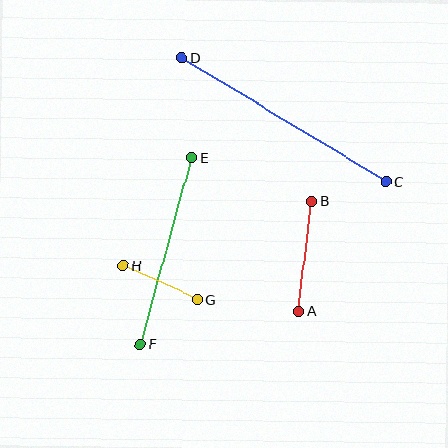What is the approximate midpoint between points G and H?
The midpoint is at approximately (160, 282) pixels.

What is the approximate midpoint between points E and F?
The midpoint is at approximately (166, 251) pixels.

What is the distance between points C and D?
The distance is approximately 239 pixels.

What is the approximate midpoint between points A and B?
The midpoint is at approximately (306, 256) pixels.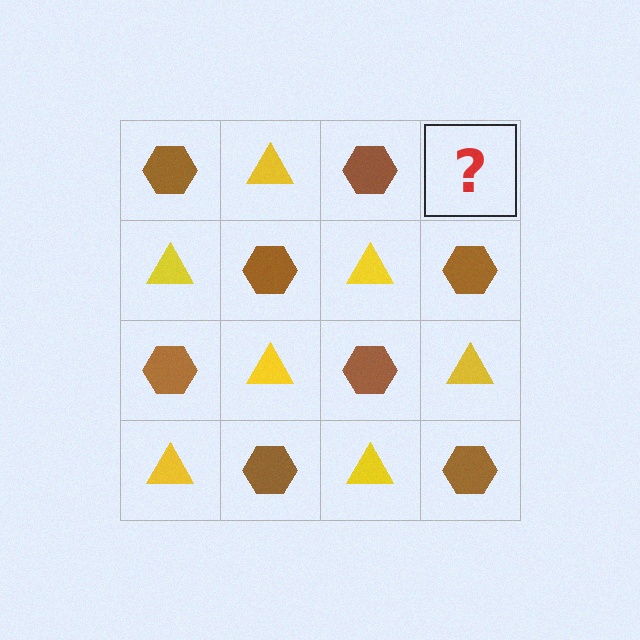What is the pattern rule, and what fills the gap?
The rule is that it alternates brown hexagon and yellow triangle in a checkerboard pattern. The gap should be filled with a yellow triangle.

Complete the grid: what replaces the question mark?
The question mark should be replaced with a yellow triangle.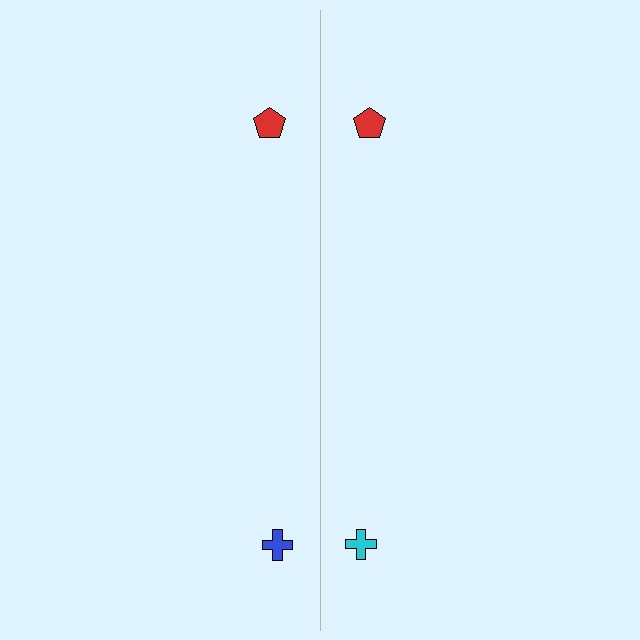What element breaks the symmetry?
The cyan cross on the right side breaks the symmetry — its mirror counterpart is blue.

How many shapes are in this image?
There are 4 shapes in this image.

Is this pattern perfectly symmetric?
No, the pattern is not perfectly symmetric. The cyan cross on the right side breaks the symmetry — its mirror counterpart is blue.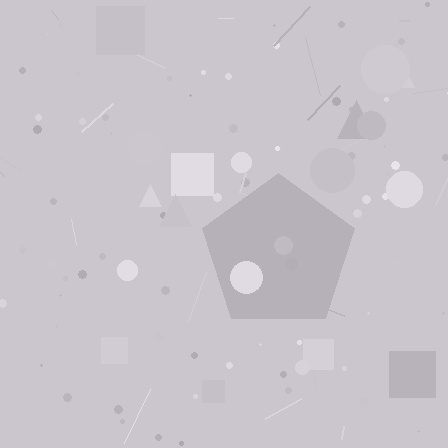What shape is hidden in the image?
A pentagon is hidden in the image.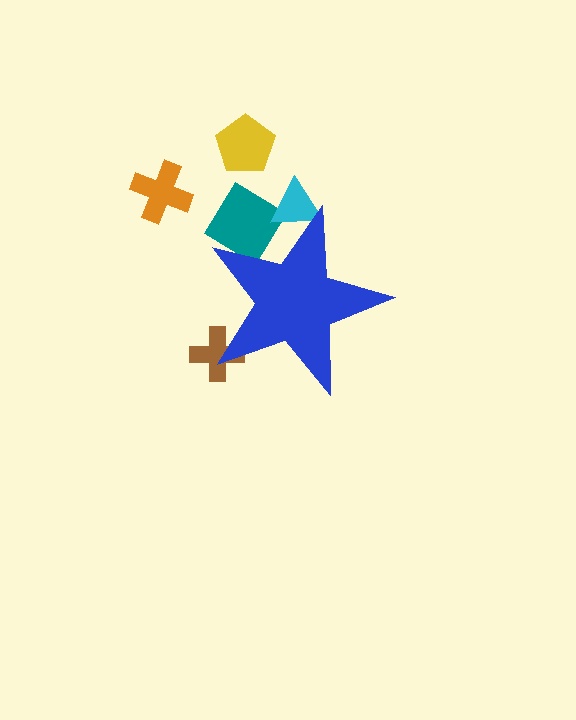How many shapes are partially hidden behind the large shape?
3 shapes are partially hidden.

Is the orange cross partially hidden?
No, the orange cross is fully visible.